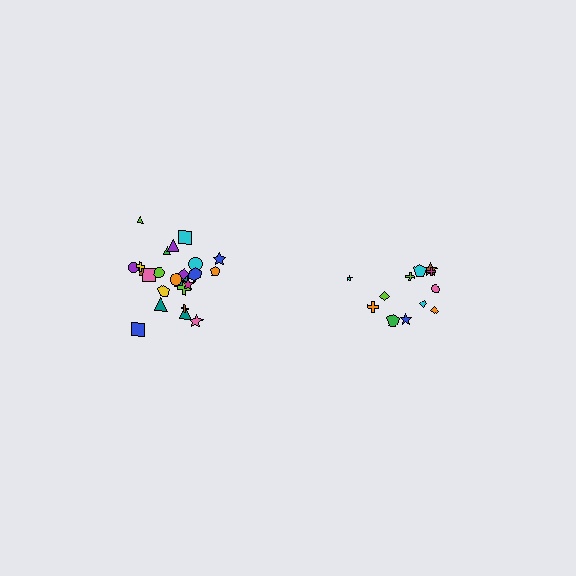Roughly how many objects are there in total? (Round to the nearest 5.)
Roughly 35 objects in total.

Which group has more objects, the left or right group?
The left group.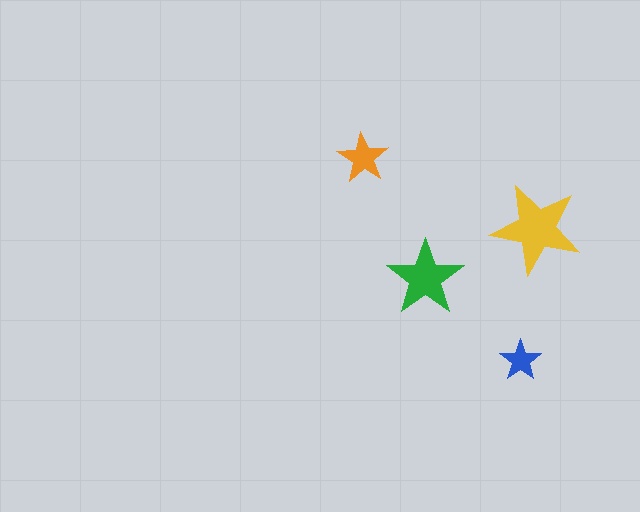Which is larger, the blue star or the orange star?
The orange one.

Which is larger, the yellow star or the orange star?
The yellow one.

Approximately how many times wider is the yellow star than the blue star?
About 2 times wider.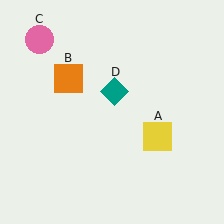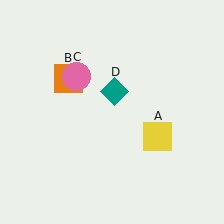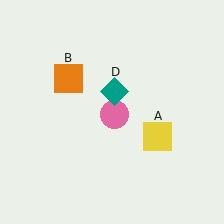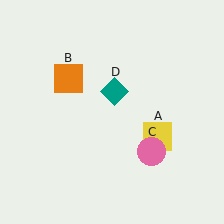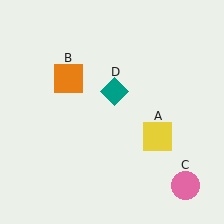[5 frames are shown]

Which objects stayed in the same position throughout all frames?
Yellow square (object A) and orange square (object B) and teal diamond (object D) remained stationary.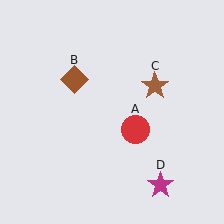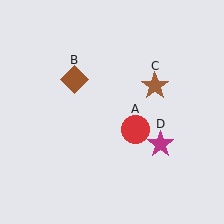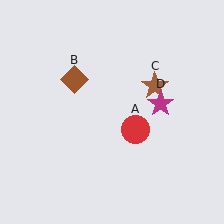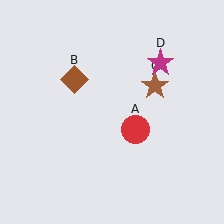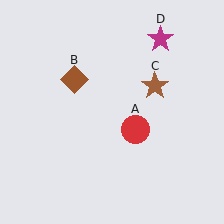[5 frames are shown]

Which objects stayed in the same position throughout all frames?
Red circle (object A) and brown diamond (object B) and brown star (object C) remained stationary.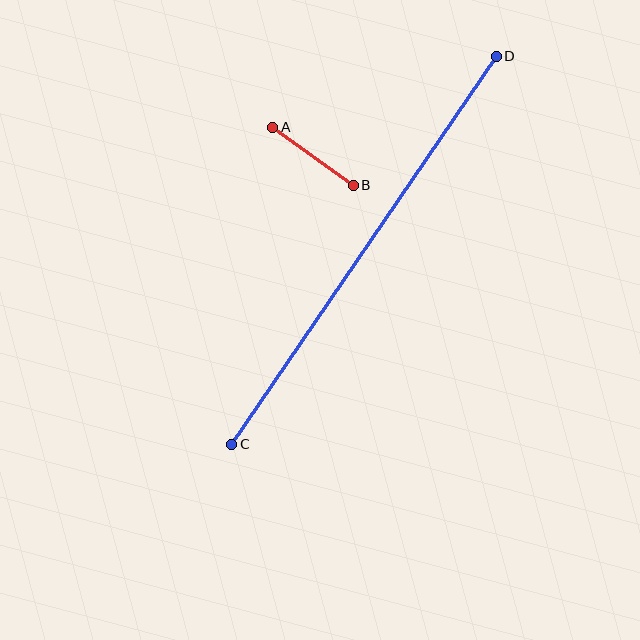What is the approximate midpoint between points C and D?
The midpoint is at approximately (364, 250) pixels.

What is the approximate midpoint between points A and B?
The midpoint is at approximately (313, 157) pixels.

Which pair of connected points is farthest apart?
Points C and D are farthest apart.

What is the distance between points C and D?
The distance is approximately 470 pixels.